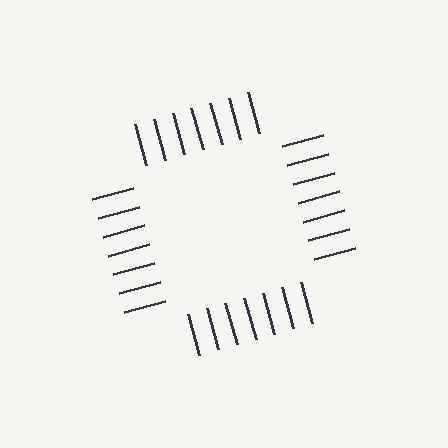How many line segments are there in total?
28 — 7 along each of the 4 edges.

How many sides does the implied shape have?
4 sides — the line-ends trace a square.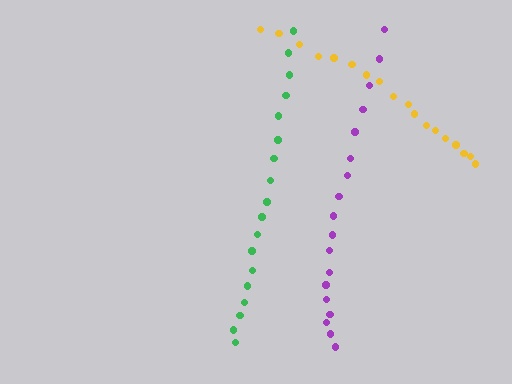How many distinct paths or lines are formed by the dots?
There are 3 distinct paths.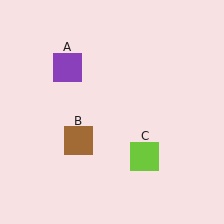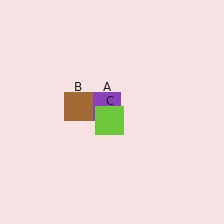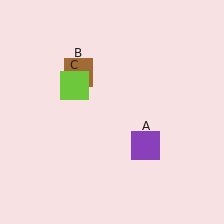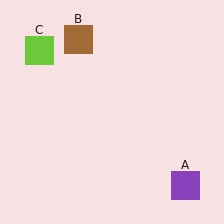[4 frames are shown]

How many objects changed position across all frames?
3 objects changed position: purple square (object A), brown square (object B), lime square (object C).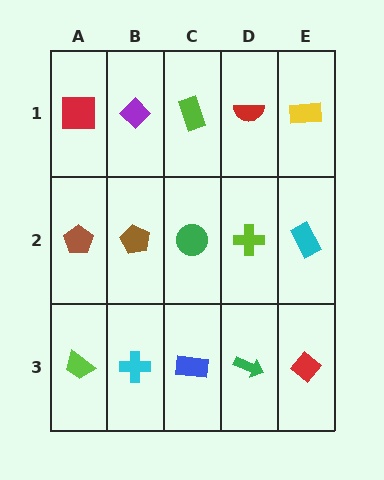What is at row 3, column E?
A red diamond.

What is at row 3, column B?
A cyan cross.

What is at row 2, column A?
A brown pentagon.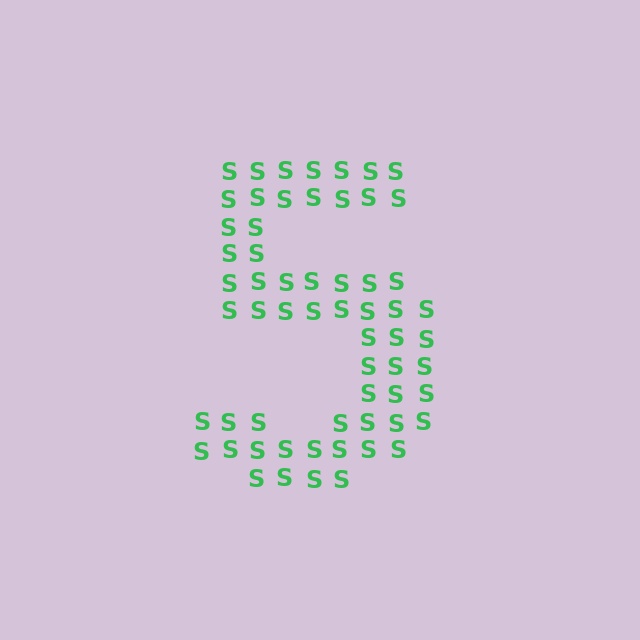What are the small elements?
The small elements are letter S's.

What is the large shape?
The large shape is the digit 5.